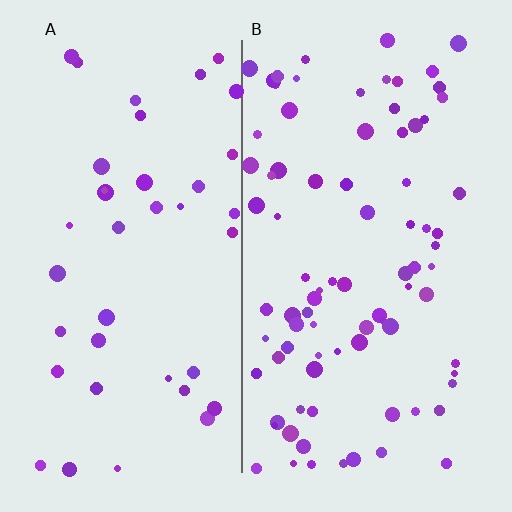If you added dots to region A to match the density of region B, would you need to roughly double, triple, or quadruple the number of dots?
Approximately double.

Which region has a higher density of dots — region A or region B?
B (the right).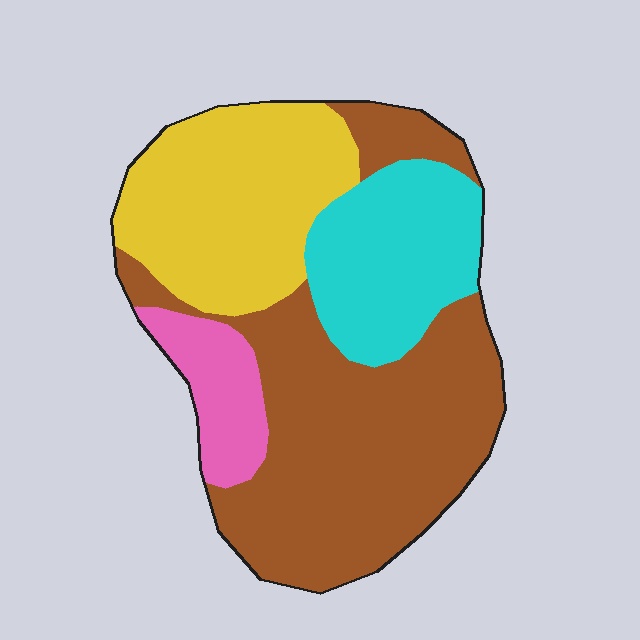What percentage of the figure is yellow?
Yellow takes up about one quarter (1/4) of the figure.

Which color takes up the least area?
Pink, at roughly 10%.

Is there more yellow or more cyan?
Yellow.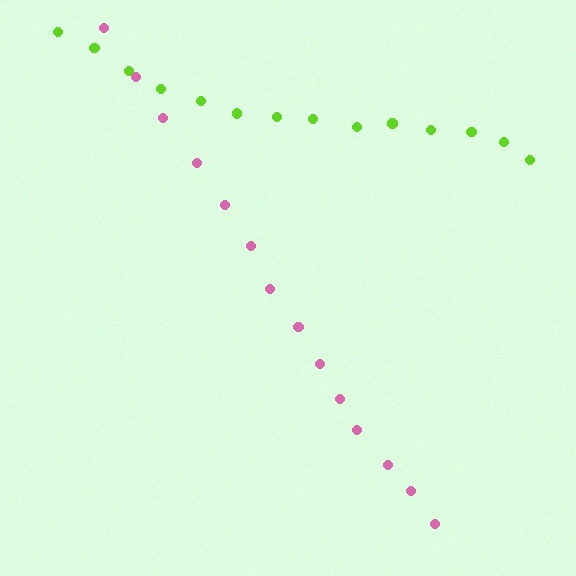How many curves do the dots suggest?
There are 2 distinct paths.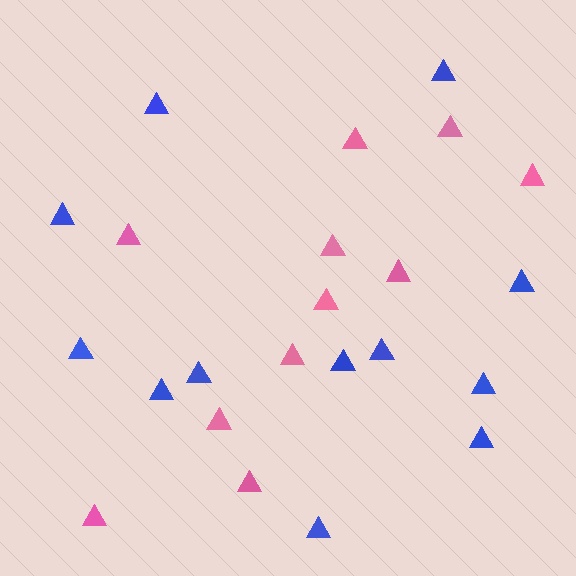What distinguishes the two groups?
There are 2 groups: one group of blue triangles (12) and one group of pink triangles (11).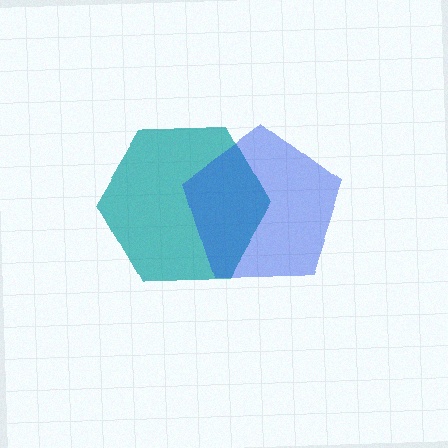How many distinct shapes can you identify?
There are 2 distinct shapes: a teal hexagon, a blue pentagon.